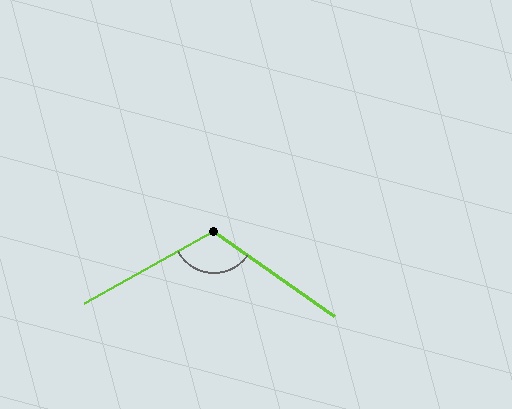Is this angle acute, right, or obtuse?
It is obtuse.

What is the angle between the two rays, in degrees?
Approximately 116 degrees.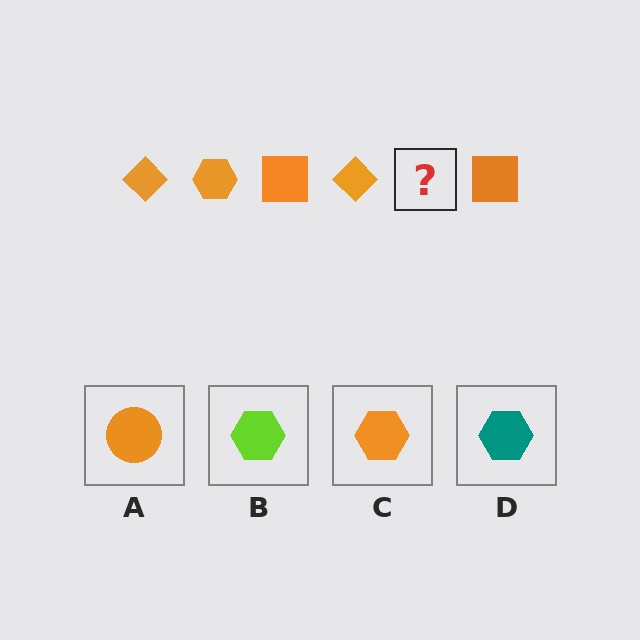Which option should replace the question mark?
Option C.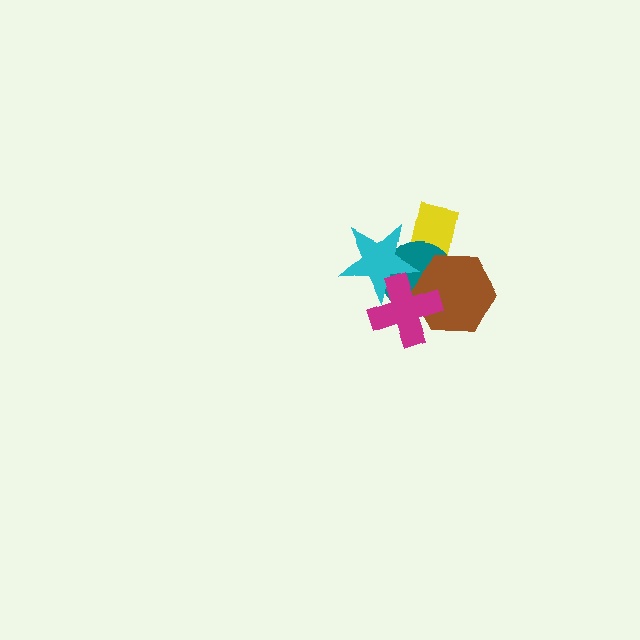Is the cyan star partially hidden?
Yes, it is partially covered by another shape.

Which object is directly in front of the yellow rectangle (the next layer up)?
The teal circle is directly in front of the yellow rectangle.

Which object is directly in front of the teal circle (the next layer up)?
The brown hexagon is directly in front of the teal circle.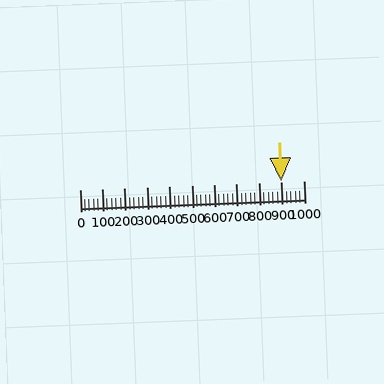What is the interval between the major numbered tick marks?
The major tick marks are spaced 100 units apart.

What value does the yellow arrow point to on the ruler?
The yellow arrow points to approximately 900.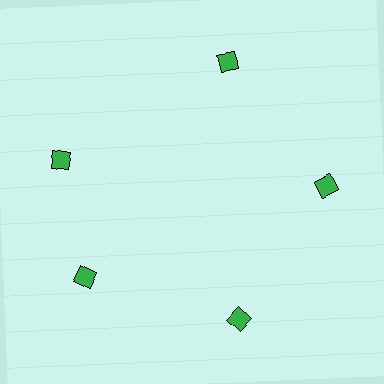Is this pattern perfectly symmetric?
No. The 5 green diamonds are arranged in a ring, but one element near the 10 o'clock position is rotated out of alignment along the ring, breaking the 5-fold rotational symmetry.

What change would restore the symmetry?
The symmetry would be restored by rotating it back into even spacing with its neighbors so that all 5 diamonds sit at equal angles and equal distance from the center.